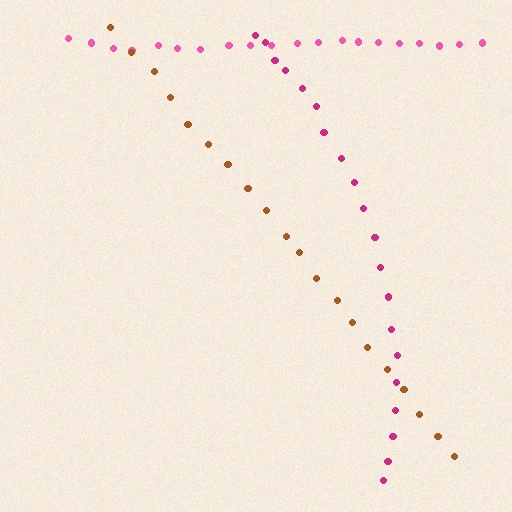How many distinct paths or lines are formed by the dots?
There are 3 distinct paths.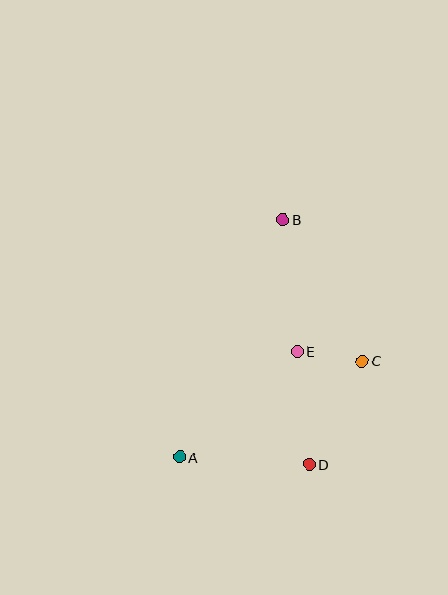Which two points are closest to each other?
Points C and E are closest to each other.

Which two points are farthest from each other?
Points A and B are farthest from each other.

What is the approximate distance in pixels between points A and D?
The distance between A and D is approximately 130 pixels.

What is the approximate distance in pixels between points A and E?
The distance between A and E is approximately 158 pixels.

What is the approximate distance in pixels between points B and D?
The distance between B and D is approximately 246 pixels.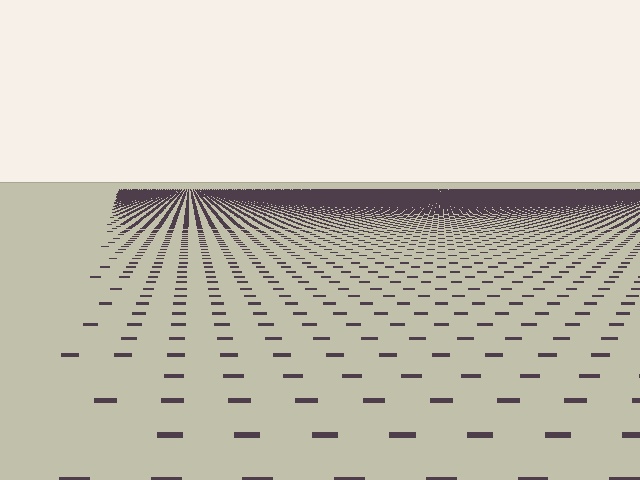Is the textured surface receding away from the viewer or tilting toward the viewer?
The surface is receding away from the viewer. Texture elements get smaller and denser toward the top.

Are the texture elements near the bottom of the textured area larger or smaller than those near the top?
Larger. Near the bottom, elements are closer to the viewer and appear at a bigger on-screen size.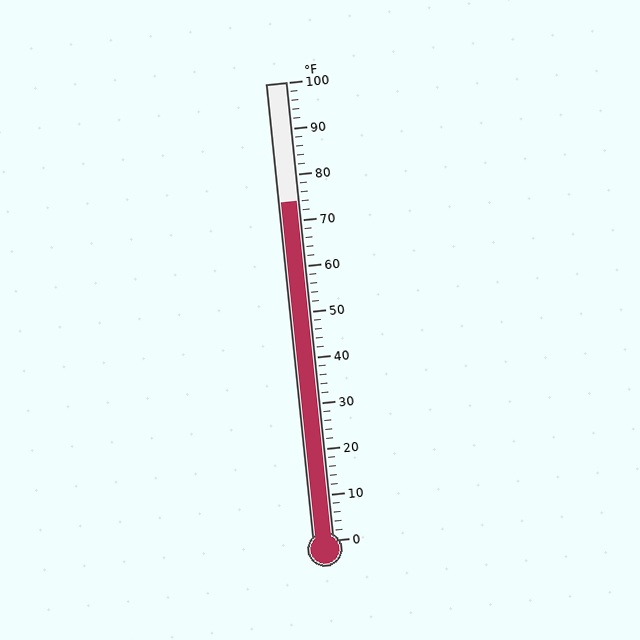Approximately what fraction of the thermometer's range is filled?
The thermometer is filled to approximately 75% of its range.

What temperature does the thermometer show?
The thermometer shows approximately 74°F.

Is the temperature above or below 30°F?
The temperature is above 30°F.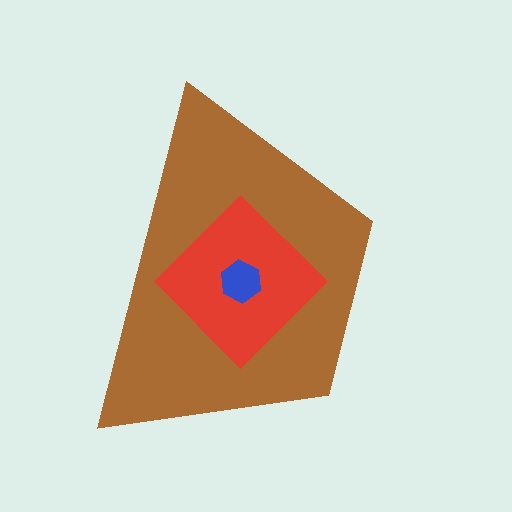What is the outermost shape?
The brown trapezoid.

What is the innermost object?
The blue hexagon.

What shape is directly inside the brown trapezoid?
The red diamond.